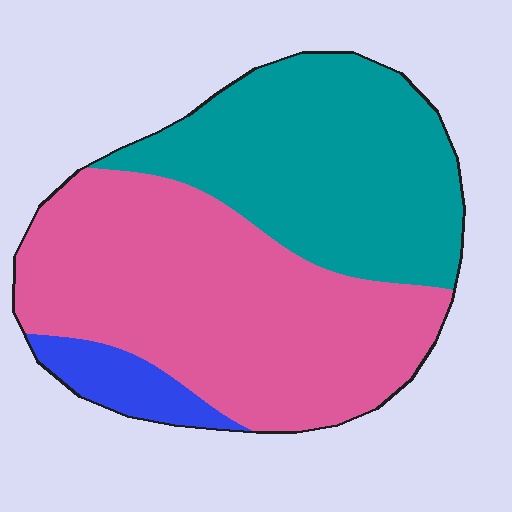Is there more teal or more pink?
Pink.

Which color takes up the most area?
Pink, at roughly 55%.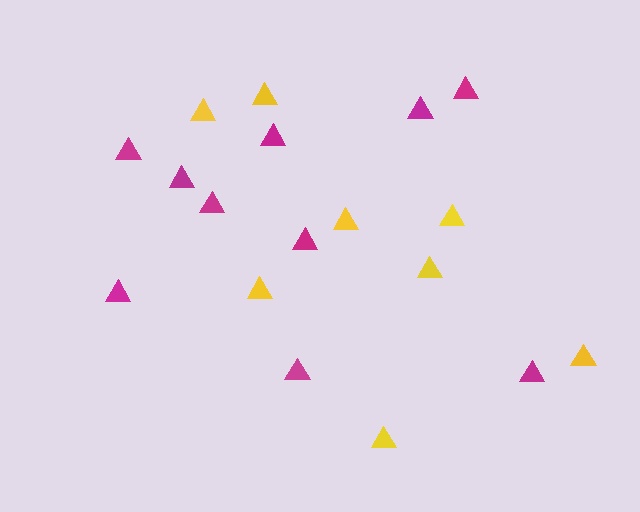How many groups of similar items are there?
There are 2 groups: one group of magenta triangles (10) and one group of yellow triangles (8).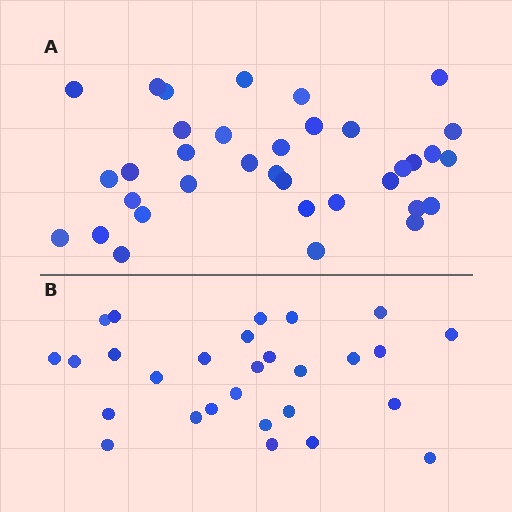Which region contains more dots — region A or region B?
Region A (the top region) has more dots.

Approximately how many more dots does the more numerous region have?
Region A has roughly 8 or so more dots than region B.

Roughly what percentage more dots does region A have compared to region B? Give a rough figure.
About 25% more.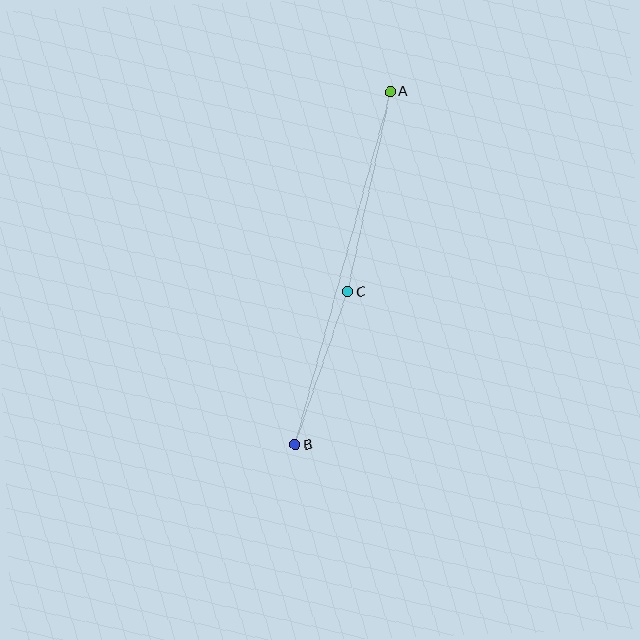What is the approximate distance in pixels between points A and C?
The distance between A and C is approximately 204 pixels.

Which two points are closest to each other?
Points B and C are closest to each other.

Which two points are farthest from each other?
Points A and B are farthest from each other.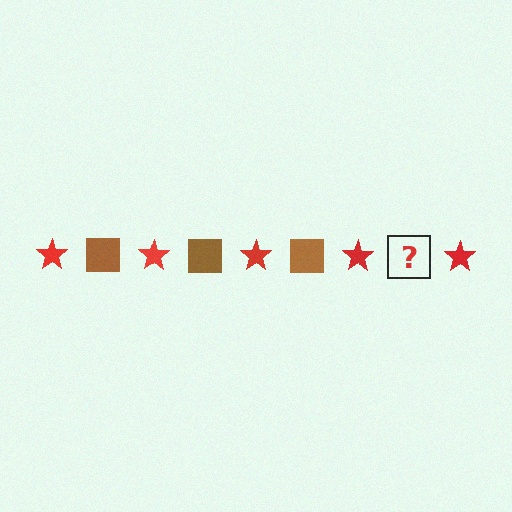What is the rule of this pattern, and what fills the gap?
The rule is that the pattern alternates between red star and brown square. The gap should be filled with a brown square.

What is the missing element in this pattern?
The missing element is a brown square.